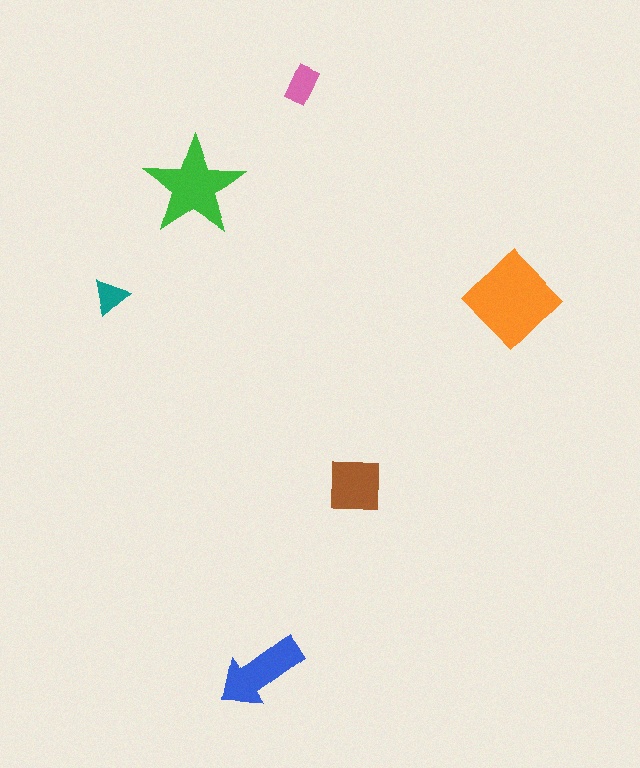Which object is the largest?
The orange diamond.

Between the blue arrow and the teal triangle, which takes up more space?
The blue arrow.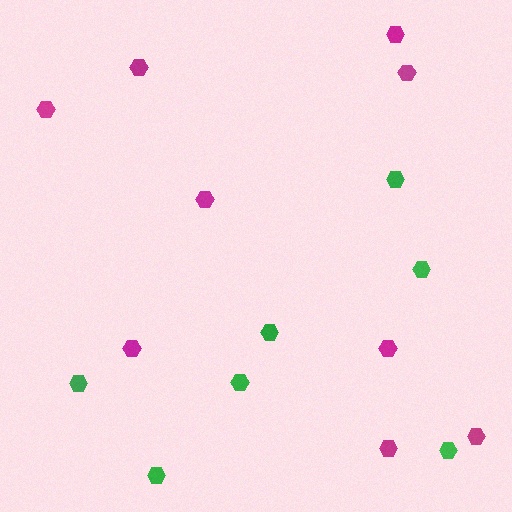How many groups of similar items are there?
There are 2 groups: one group of green hexagons (7) and one group of magenta hexagons (9).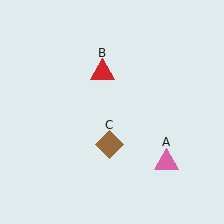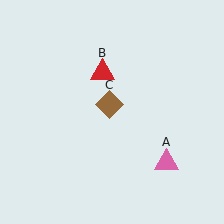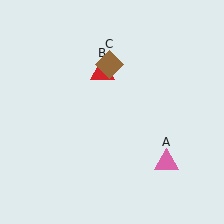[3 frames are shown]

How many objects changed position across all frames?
1 object changed position: brown diamond (object C).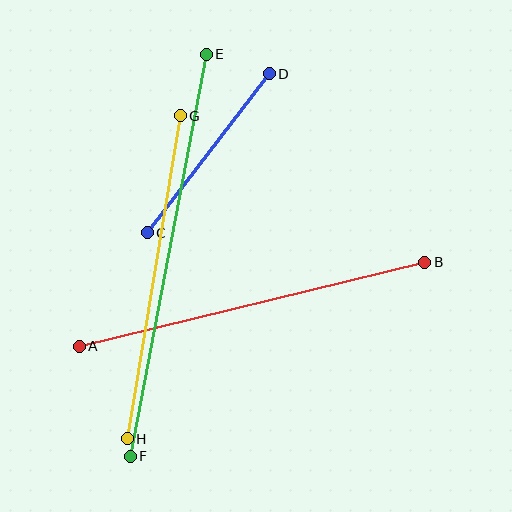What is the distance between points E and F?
The distance is approximately 409 pixels.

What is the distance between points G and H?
The distance is approximately 327 pixels.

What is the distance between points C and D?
The distance is approximately 201 pixels.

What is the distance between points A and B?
The distance is approximately 355 pixels.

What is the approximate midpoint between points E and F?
The midpoint is at approximately (168, 255) pixels.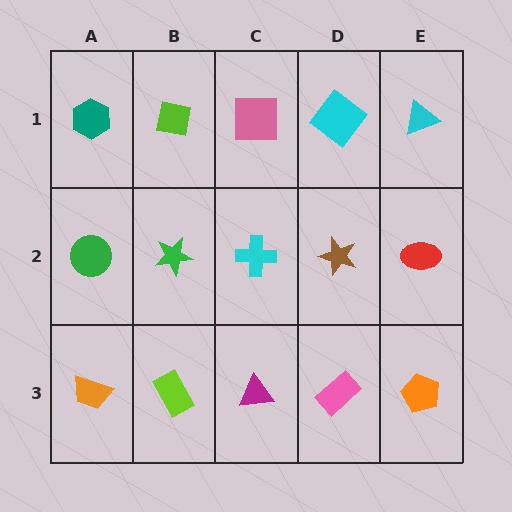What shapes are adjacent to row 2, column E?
A cyan triangle (row 1, column E), an orange pentagon (row 3, column E), a brown star (row 2, column D).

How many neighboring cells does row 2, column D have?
4.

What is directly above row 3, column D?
A brown star.